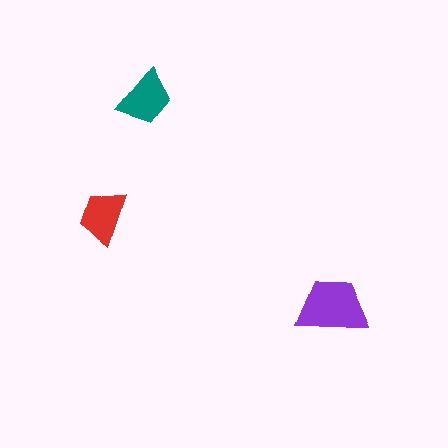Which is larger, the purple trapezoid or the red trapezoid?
The purple one.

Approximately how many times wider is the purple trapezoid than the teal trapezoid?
About 1.5 times wider.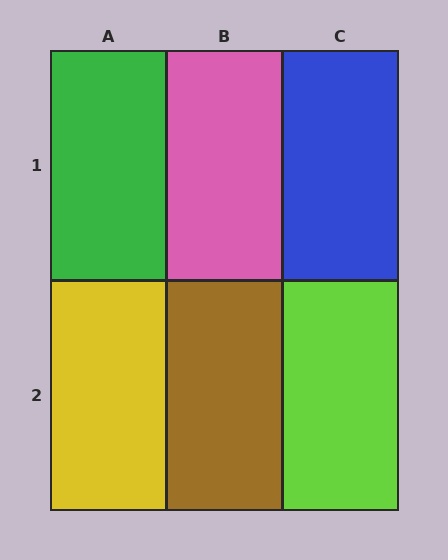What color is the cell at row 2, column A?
Yellow.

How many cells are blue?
1 cell is blue.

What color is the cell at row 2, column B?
Brown.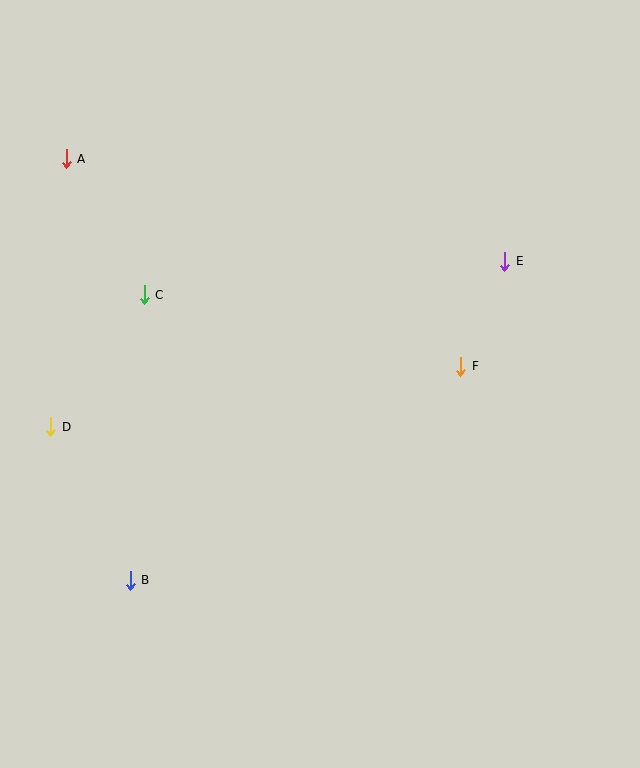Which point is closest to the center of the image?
Point F at (461, 366) is closest to the center.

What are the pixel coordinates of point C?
Point C is at (144, 295).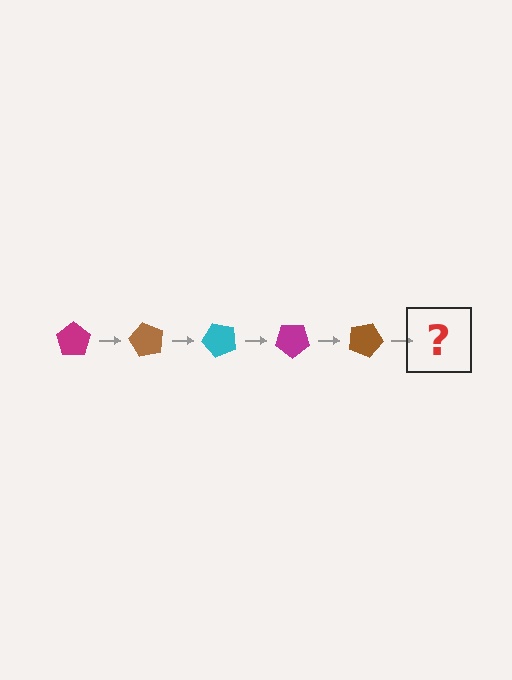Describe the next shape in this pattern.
It should be a cyan pentagon, rotated 300 degrees from the start.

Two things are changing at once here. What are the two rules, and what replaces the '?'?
The two rules are that it rotates 60 degrees each step and the color cycles through magenta, brown, and cyan. The '?' should be a cyan pentagon, rotated 300 degrees from the start.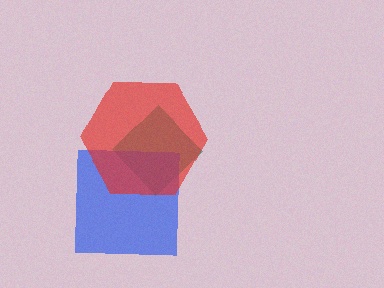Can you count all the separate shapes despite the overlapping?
Yes, there are 3 separate shapes.